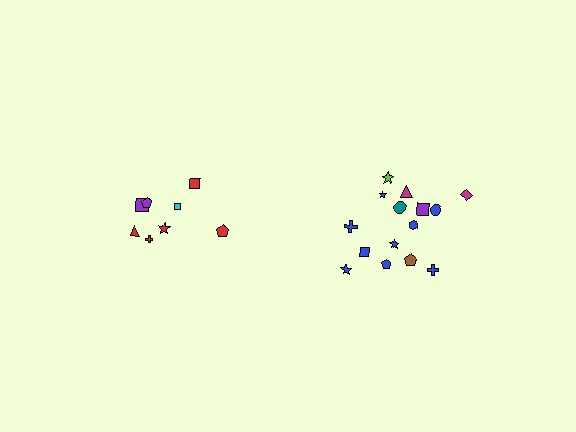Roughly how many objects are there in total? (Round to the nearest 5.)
Roughly 25 objects in total.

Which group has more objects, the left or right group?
The right group.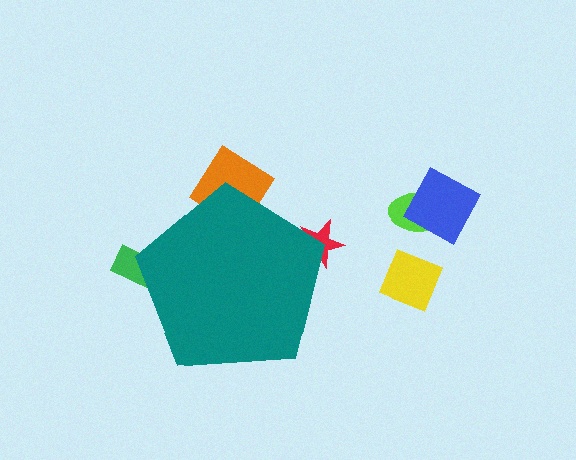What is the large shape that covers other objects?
A teal pentagon.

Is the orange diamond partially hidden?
Yes, the orange diamond is partially hidden behind the teal pentagon.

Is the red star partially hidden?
Yes, the red star is partially hidden behind the teal pentagon.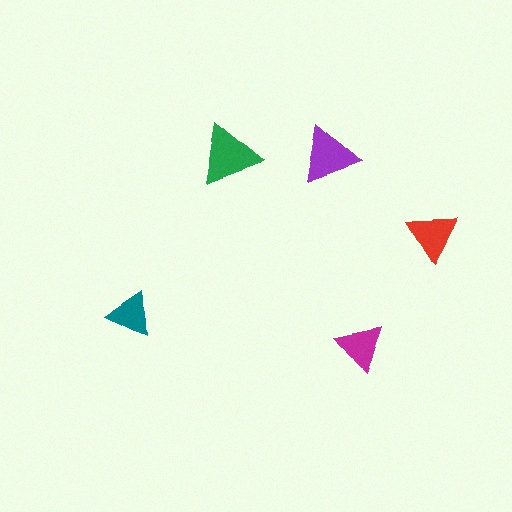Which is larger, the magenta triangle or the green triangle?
The green one.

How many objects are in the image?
There are 5 objects in the image.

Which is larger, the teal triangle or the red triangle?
The red one.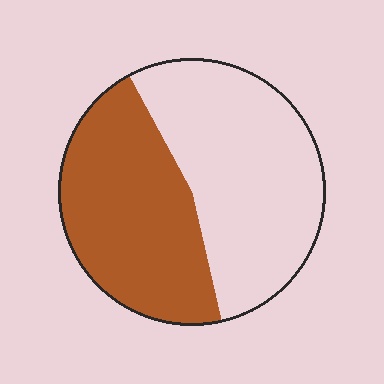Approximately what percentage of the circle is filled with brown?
Approximately 45%.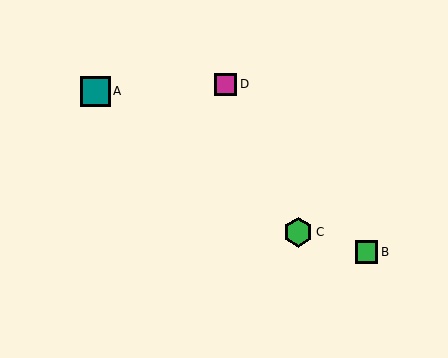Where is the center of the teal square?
The center of the teal square is at (95, 91).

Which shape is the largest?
The teal square (labeled A) is the largest.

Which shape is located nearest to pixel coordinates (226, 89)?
The magenta square (labeled D) at (226, 84) is nearest to that location.